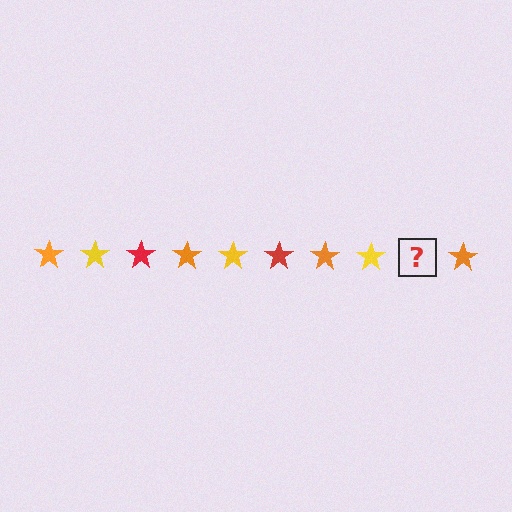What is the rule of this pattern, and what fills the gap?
The rule is that the pattern cycles through orange, yellow, red stars. The gap should be filled with a red star.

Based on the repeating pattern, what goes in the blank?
The blank should be a red star.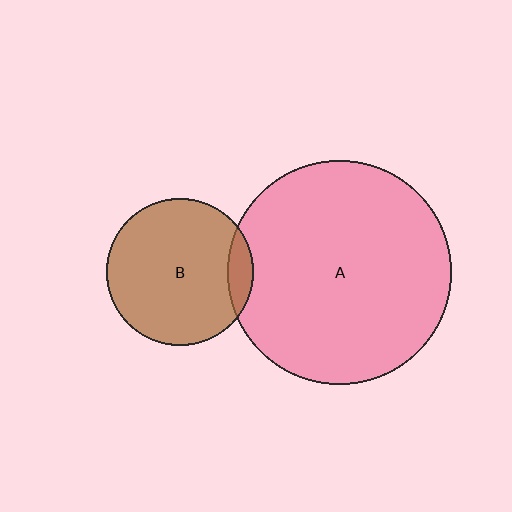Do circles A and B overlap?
Yes.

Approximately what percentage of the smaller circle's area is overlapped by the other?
Approximately 10%.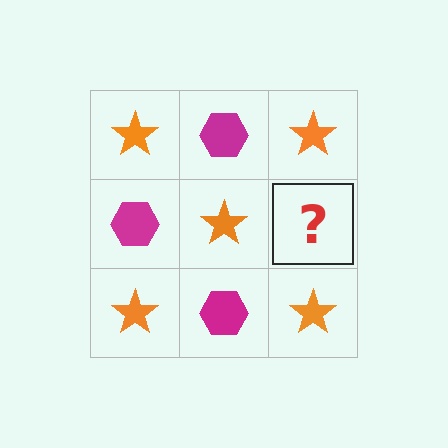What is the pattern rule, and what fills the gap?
The rule is that it alternates orange star and magenta hexagon in a checkerboard pattern. The gap should be filled with a magenta hexagon.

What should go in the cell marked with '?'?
The missing cell should contain a magenta hexagon.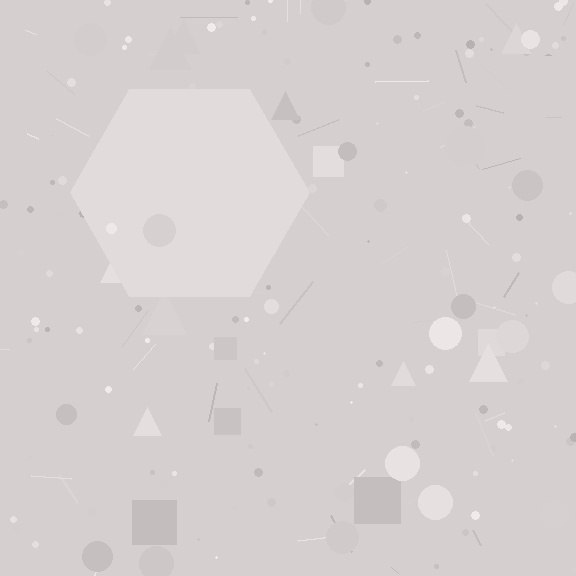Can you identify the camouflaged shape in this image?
The camouflaged shape is a hexagon.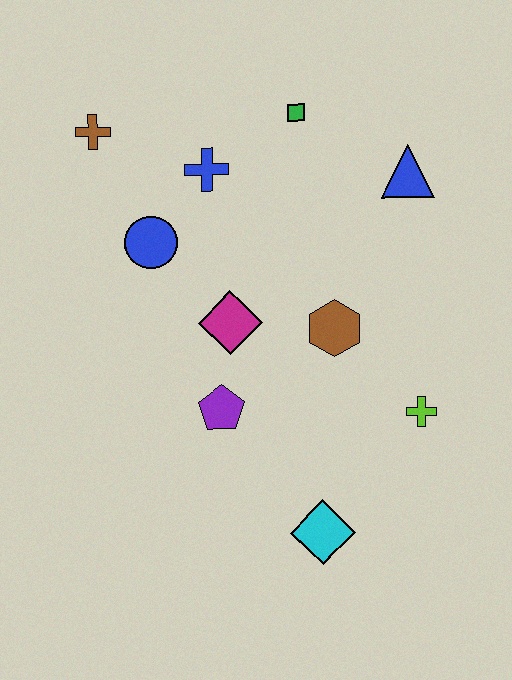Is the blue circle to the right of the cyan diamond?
No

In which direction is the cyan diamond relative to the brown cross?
The cyan diamond is below the brown cross.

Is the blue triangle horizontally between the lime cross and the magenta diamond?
Yes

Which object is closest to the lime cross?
The brown hexagon is closest to the lime cross.